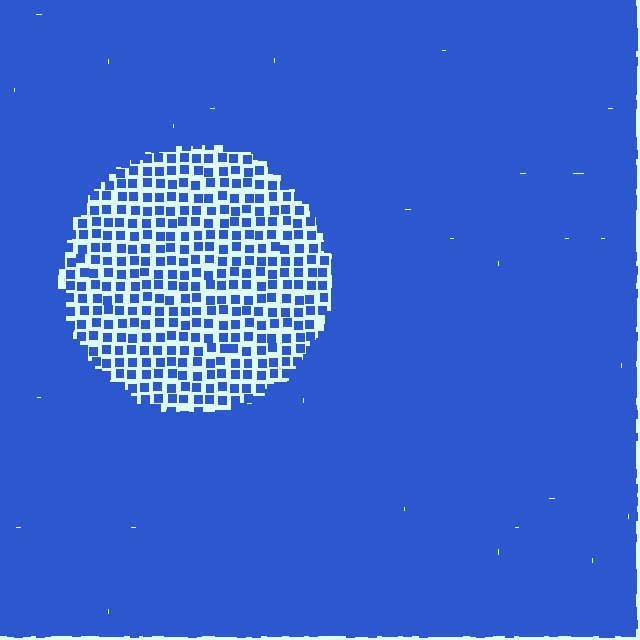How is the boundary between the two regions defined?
The boundary is defined by a change in element density (approximately 3.1x ratio). All elements are the same color, size, and shape.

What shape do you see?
I see a circle.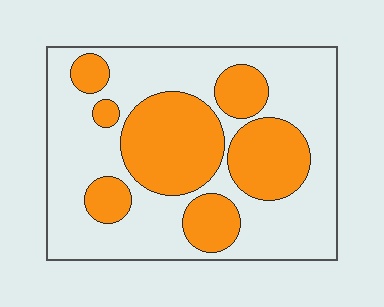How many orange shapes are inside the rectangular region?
7.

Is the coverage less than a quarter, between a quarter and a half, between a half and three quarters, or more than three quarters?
Between a quarter and a half.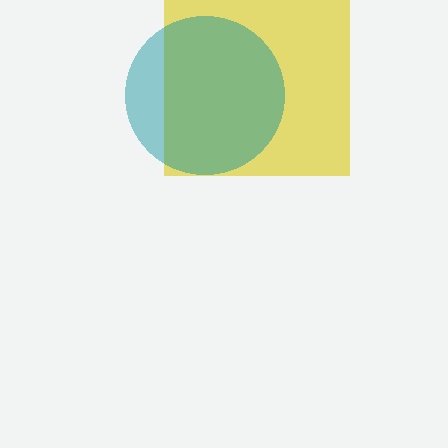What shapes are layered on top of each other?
The layered shapes are: a yellow square, a teal circle.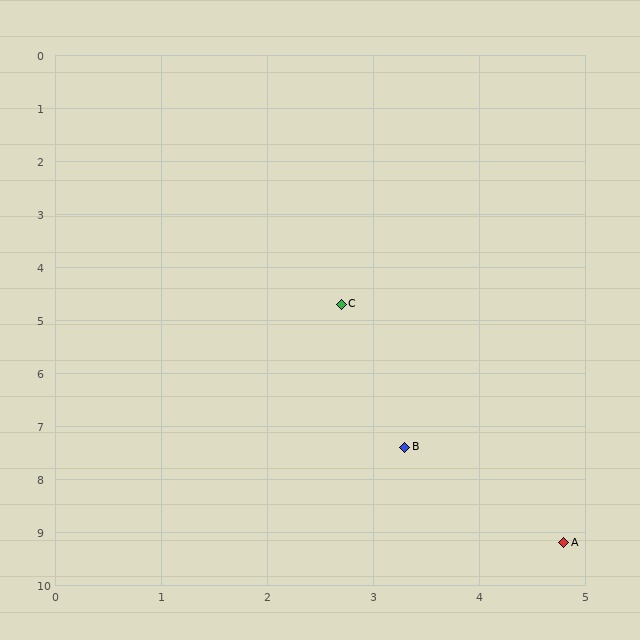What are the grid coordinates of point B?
Point B is at approximately (3.3, 7.4).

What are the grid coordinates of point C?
Point C is at approximately (2.7, 4.7).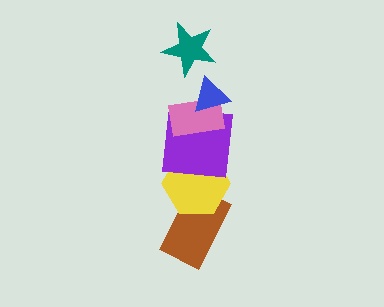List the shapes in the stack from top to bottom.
From top to bottom: the teal star, the blue triangle, the pink rectangle, the purple square, the yellow hexagon, the brown rectangle.